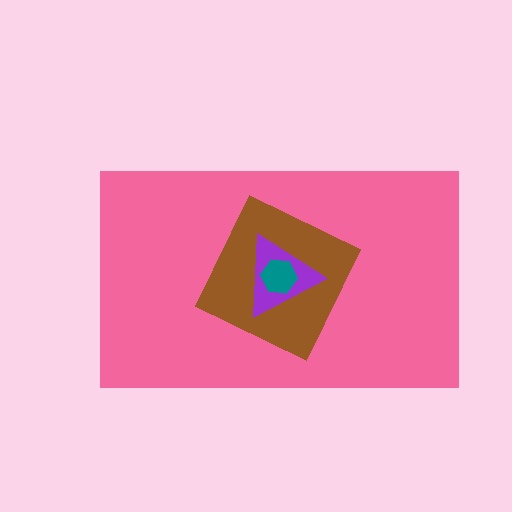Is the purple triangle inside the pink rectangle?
Yes.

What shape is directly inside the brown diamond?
The purple triangle.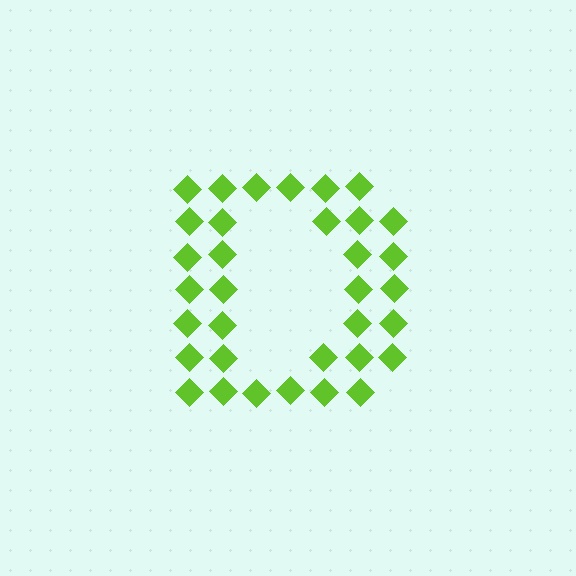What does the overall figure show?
The overall figure shows the letter D.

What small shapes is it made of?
It is made of small diamonds.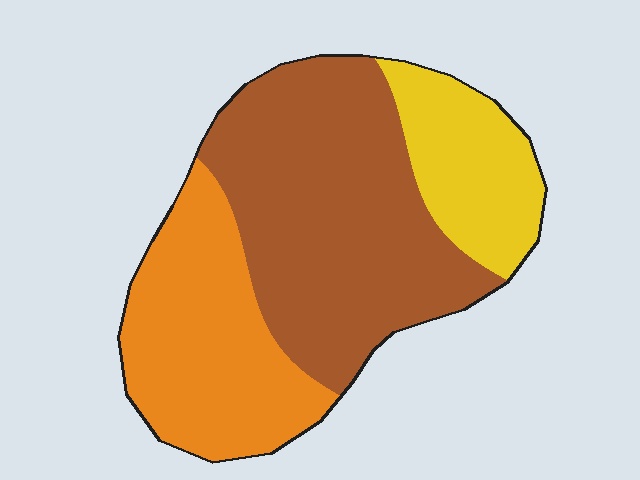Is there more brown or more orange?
Brown.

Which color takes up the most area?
Brown, at roughly 50%.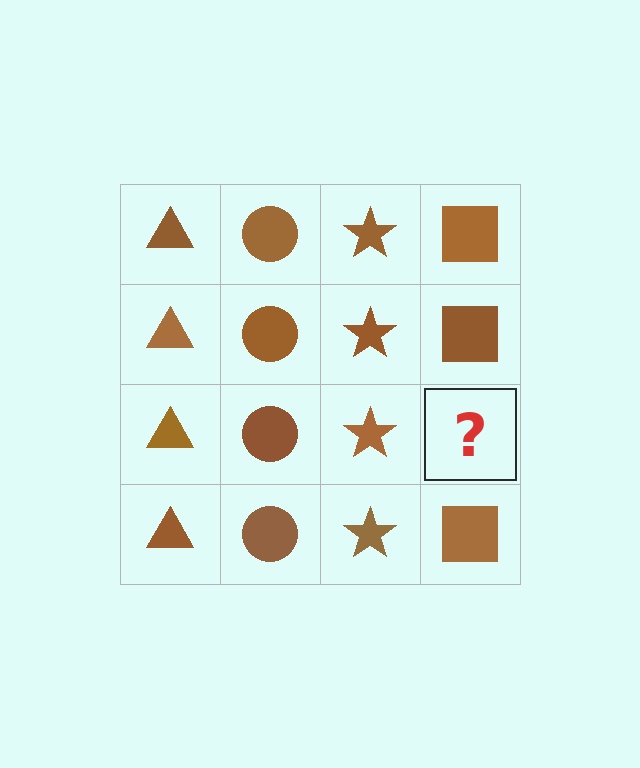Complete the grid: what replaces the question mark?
The question mark should be replaced with a brown square.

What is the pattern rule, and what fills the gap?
The rule is that each column has a consistent shape. The gap should be filled with a brown square.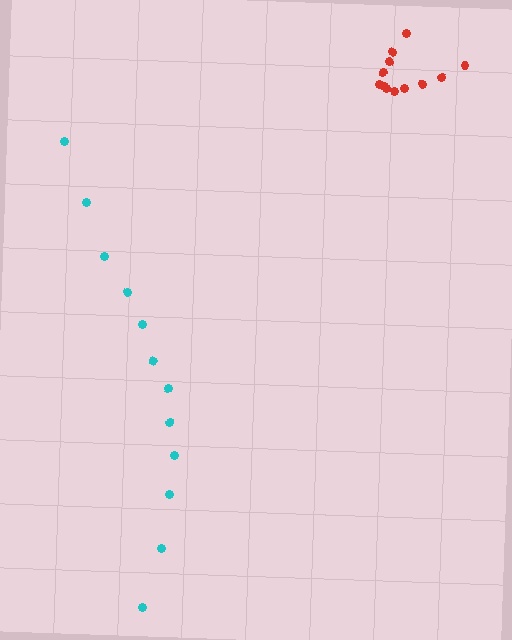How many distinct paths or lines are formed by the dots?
There are 2 distinct paths.